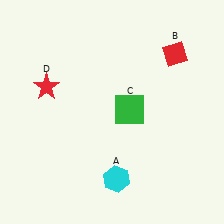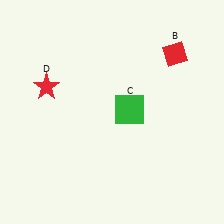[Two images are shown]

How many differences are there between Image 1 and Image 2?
There is 1 difference between the two images.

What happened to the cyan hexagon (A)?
The cyan hexagon (A) was removed in Image 2. It was in the bottom-right area of Image 1.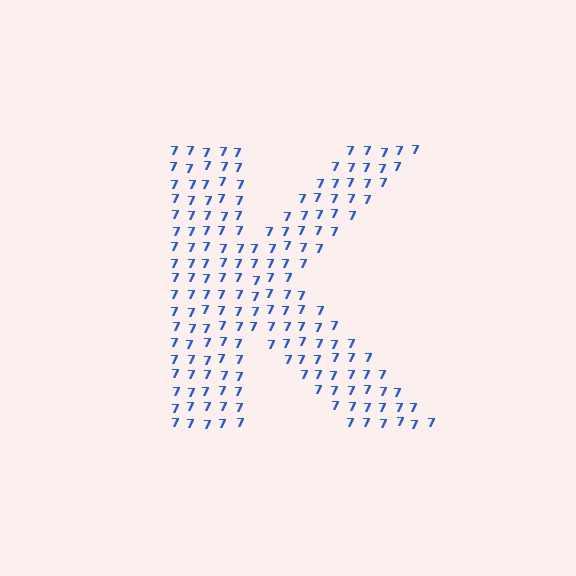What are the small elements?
The small elements are digit 7's.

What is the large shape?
The large shape is the letter K.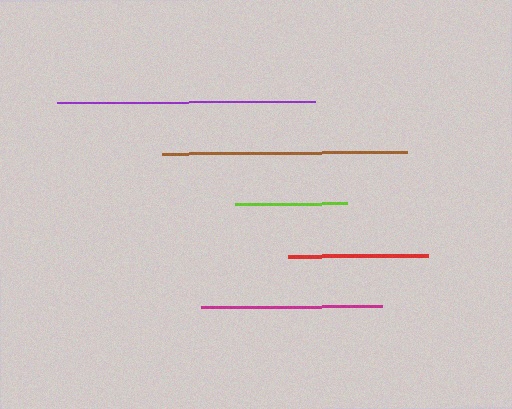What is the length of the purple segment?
The purple segment is approximately 258 pixels long.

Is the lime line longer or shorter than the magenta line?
The magenta line is longer than the lime line.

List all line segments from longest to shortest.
From longest to shortest: purple, brown, magenta, red, lime.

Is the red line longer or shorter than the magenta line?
The magenta line is longer than the red line.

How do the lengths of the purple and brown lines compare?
The purple and brown lines are approximately the same length.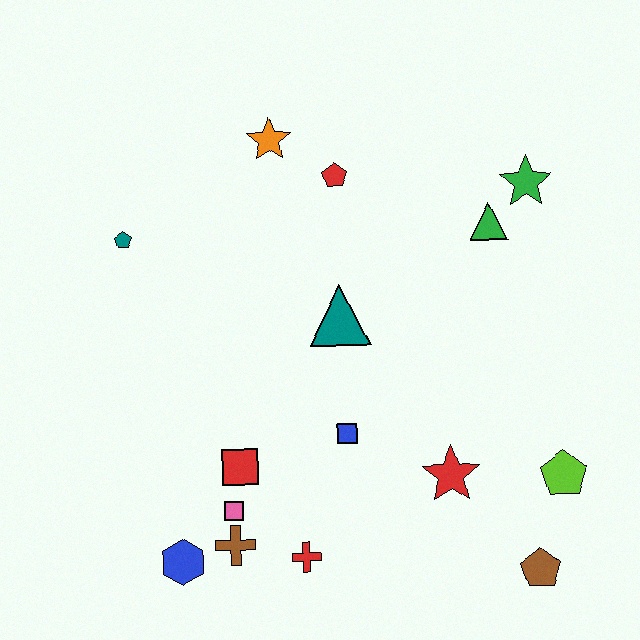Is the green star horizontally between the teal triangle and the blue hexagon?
No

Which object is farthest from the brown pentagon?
The teal pentagon is farthest from the brown pentagon.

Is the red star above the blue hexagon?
Yes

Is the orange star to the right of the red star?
No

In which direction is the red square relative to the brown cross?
The red square is above the brown cross.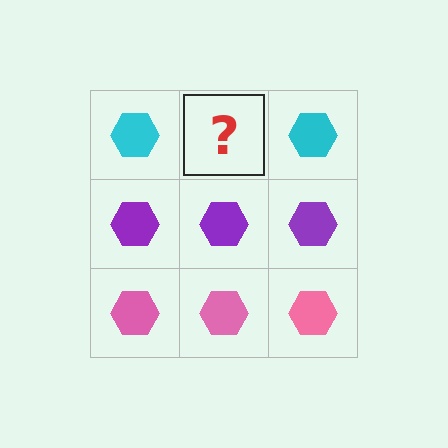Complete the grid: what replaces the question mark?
The question mark should be replaced with a cyan hexagon.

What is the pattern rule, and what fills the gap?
The rule is that each row has a consistent color. The gap should be filled with a cyan hexagon.